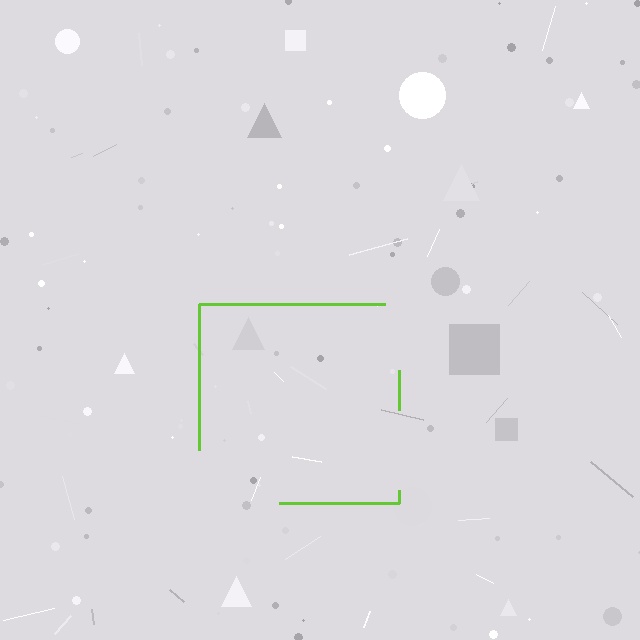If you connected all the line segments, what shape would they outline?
They would outline a square.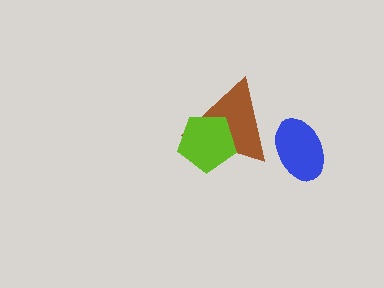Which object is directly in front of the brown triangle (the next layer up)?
The lime pentagon is directly in front of the brown triangle.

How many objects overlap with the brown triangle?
2 objects overlap with the brown triangle.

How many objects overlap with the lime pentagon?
1 object overlaps with the lime pentagon.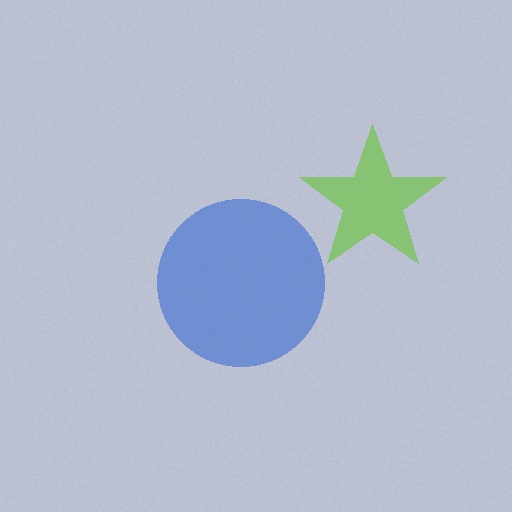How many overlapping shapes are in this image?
There are 2 overlapping shapes in the image.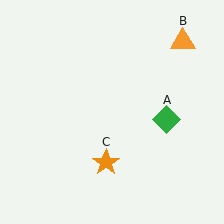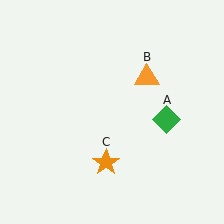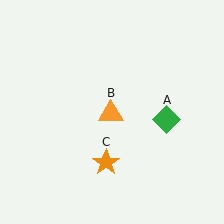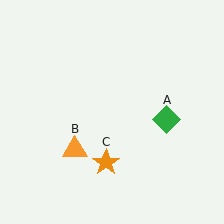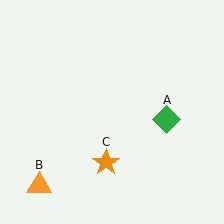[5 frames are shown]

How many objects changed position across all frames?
1 object changed position: orange triangle (object B).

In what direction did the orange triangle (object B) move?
The orange triangle (object B) moved down and to the left.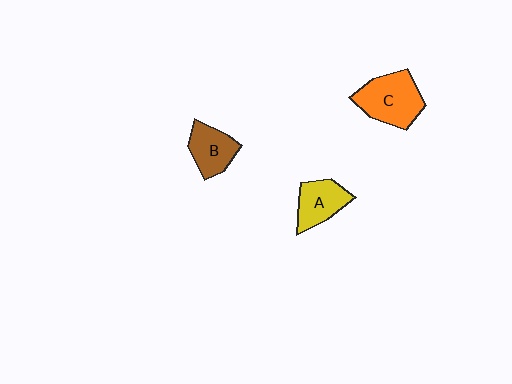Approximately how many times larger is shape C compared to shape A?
Approximately 1.4 times.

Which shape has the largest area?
Shape C (orange).